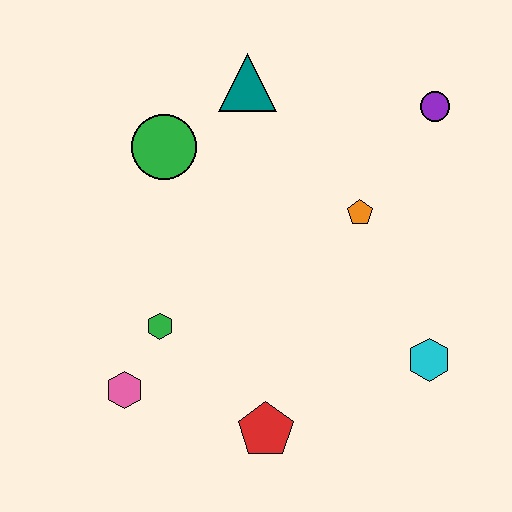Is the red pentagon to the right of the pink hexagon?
Yes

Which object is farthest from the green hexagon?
The purple circle is farthest from the green hexagon.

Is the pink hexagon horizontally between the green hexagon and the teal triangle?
No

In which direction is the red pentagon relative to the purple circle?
The red pentagon is below the purple circle.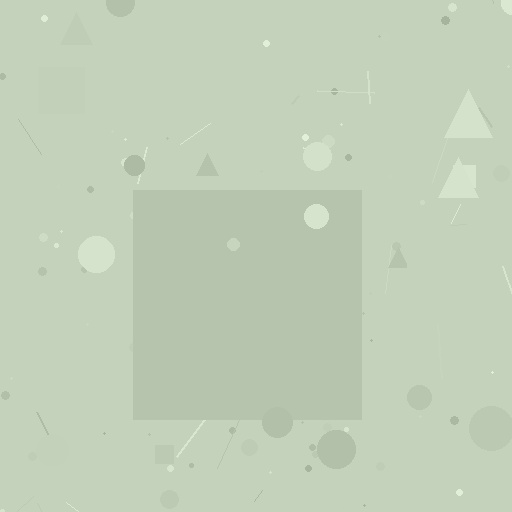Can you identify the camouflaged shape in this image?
The camouflaged shape is a square.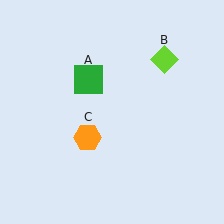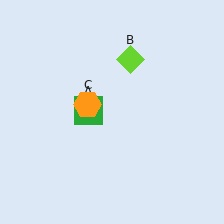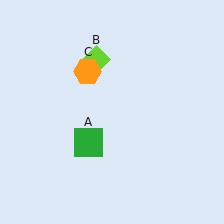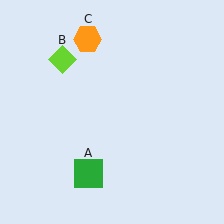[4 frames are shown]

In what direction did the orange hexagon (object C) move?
The orange hexagon (object C) moved up.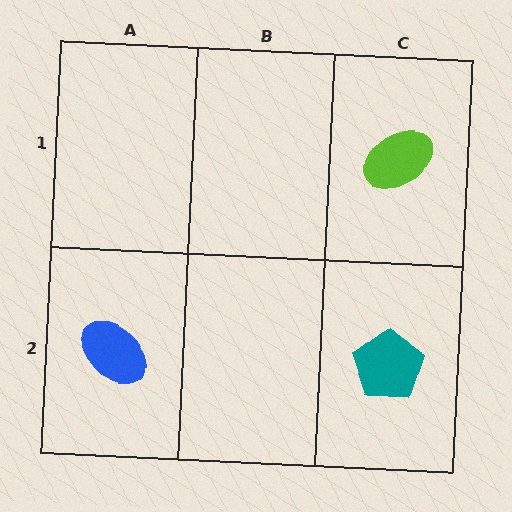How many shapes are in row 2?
2 shapes.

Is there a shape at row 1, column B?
No, that cell is empty.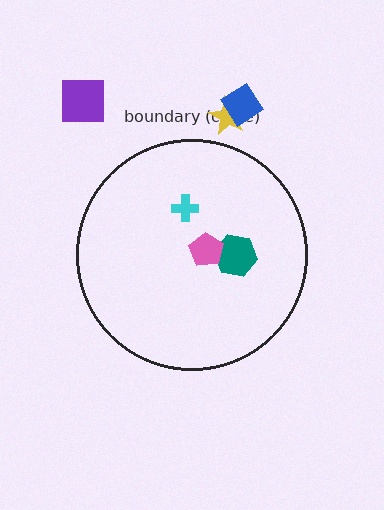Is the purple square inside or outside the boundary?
Outside.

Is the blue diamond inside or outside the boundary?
Outside.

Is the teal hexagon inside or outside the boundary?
Inside.